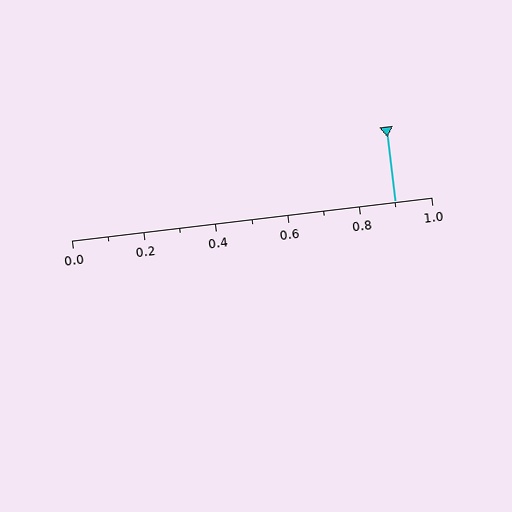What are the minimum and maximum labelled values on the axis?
The axis runs from 0.0 to 1.0.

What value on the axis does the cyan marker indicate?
The marker indicates approximately 0.9.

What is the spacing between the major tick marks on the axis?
The major ticks are spaced 0.2 apart.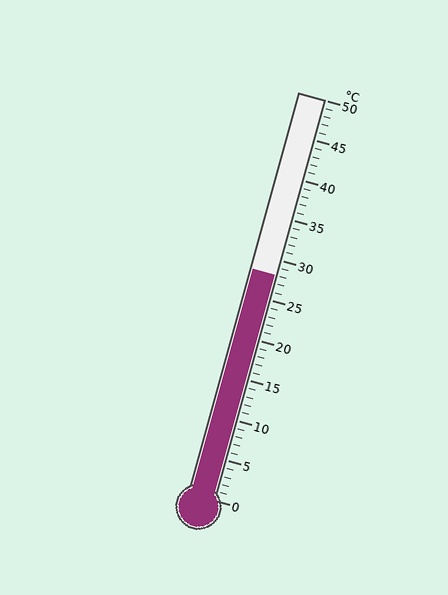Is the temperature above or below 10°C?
The temperature is above 10°C.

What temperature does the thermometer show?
The thermometer shows approximately 28°C.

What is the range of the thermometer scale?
The thermometer scale ranges from 0°C to 50°C.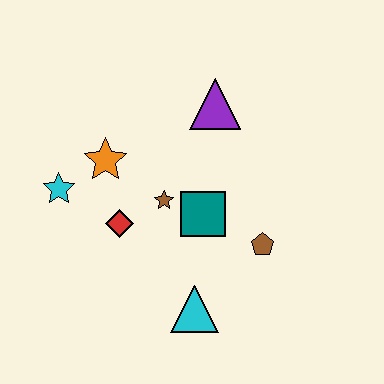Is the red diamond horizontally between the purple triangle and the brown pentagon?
No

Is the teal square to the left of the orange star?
No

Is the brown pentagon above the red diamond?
No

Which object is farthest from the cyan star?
The brown pentagon is farthest from the cyan star.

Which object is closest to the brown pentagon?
The teal square is closest to the brown pentagon.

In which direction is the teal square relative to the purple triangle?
The teal square is below the purple triangle.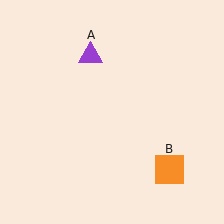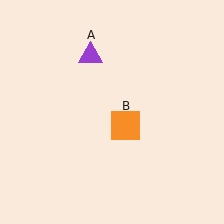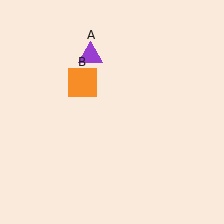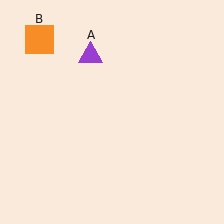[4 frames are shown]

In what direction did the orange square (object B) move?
The orange square (object B) moved up and to the left.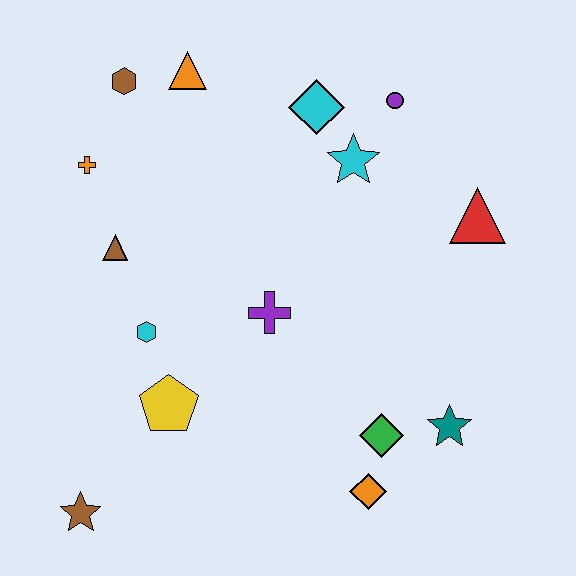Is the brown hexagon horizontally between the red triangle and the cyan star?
No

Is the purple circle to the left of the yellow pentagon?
No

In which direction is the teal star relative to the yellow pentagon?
The teal star is to the right of the yellow pentagon.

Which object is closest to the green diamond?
The orange diamond is closest to the green diamond.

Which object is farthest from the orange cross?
The teal star is farthest from the orange cross.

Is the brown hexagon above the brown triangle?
Yes